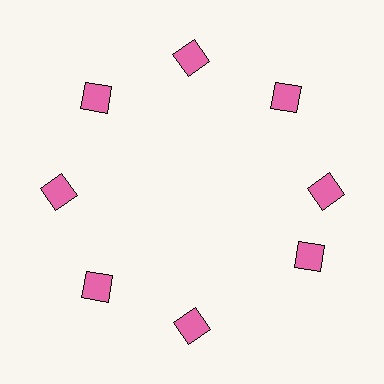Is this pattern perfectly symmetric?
No. The 8 pink squares are arranged in a ring, but one element near the 4 o'clock position is rotated out of alignment along the ring, breaking the 8-fold rotational symmetry.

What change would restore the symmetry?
The symmetry would be restored by rotating it back into even spacing with its neighbors so that all 8 squares sit at equal angles and equal distance from the center.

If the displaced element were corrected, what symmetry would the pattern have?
It would have 8-fold rotational symmetry — the pattern would map onto itself every 45 degrees.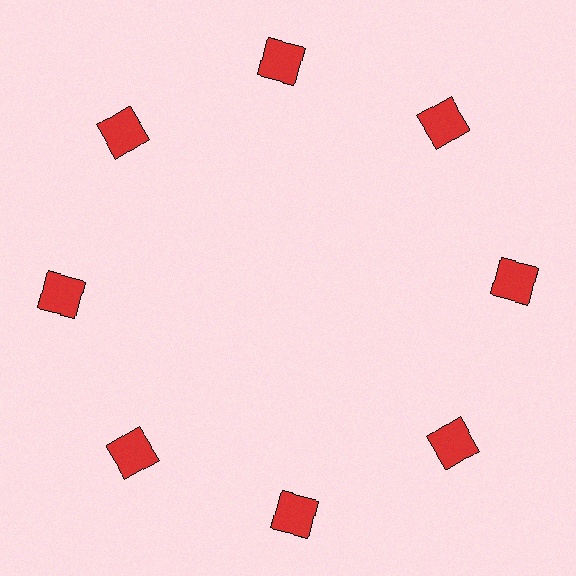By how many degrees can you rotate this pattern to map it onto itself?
The pattern maps onto itself every 45 degrees of rotation.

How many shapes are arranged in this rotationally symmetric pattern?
There are 8 shapes, arranged in 8 groups of 1.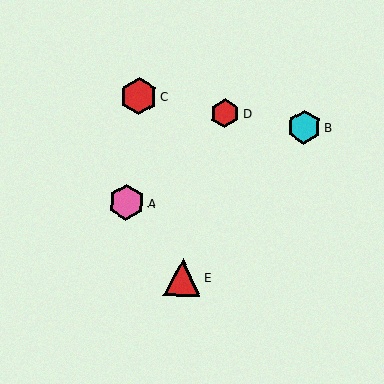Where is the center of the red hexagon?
The center of the red hexagon is at (225, 113).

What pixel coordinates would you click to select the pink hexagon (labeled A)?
Click at (126, 203) to select the pink hexagon A.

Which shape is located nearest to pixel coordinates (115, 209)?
The pink hexagon (labeled A) at (126, 203) is nearest to that location.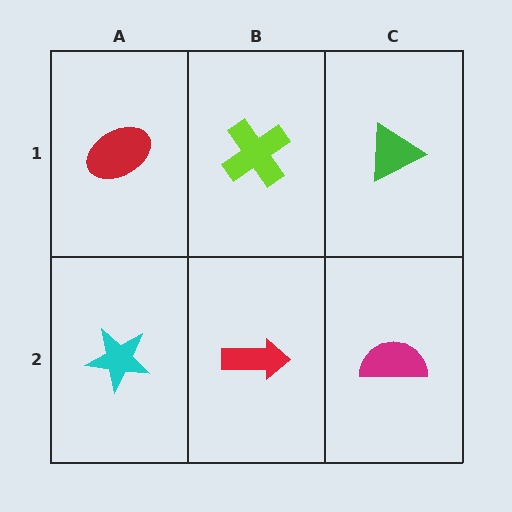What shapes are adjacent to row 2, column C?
A green triangle (row 1, column C), a red arrow (row 2, column B).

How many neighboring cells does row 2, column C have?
2.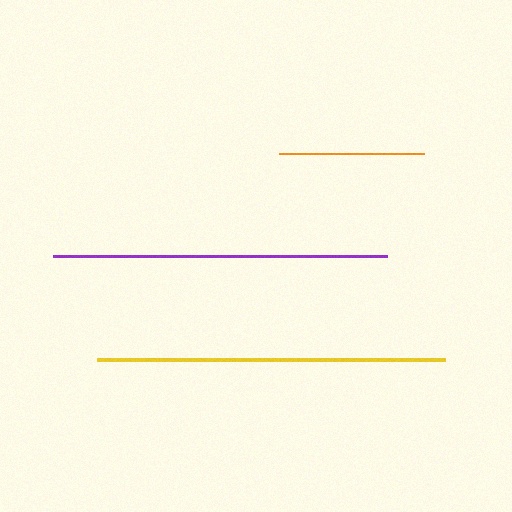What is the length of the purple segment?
The purple segment is approximately 334 pixels long.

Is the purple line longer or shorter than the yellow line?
The yellow line is longer than the purple line.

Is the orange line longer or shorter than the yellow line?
The yellow line is longer than the orange line.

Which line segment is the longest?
The yellow line is the longest at approximately 348 pixels.